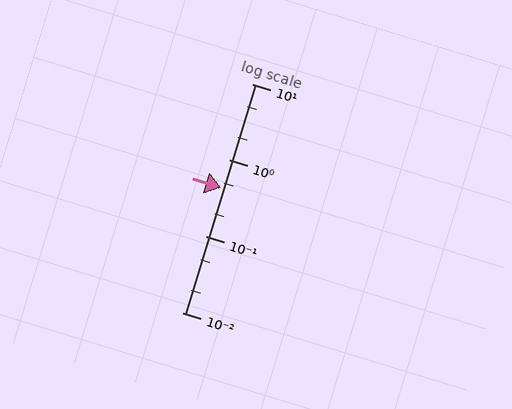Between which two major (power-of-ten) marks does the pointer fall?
The pointer is between 0.1 and 1.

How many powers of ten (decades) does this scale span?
The scale spans 3 decades, from 0.01 to 10.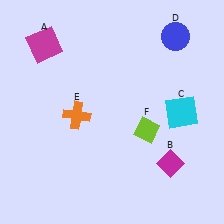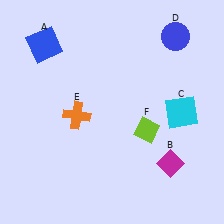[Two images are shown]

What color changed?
The square (A) changed from magenta in Image 1 to blue in Image 2.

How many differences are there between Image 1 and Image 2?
There is 1 difference between the two images.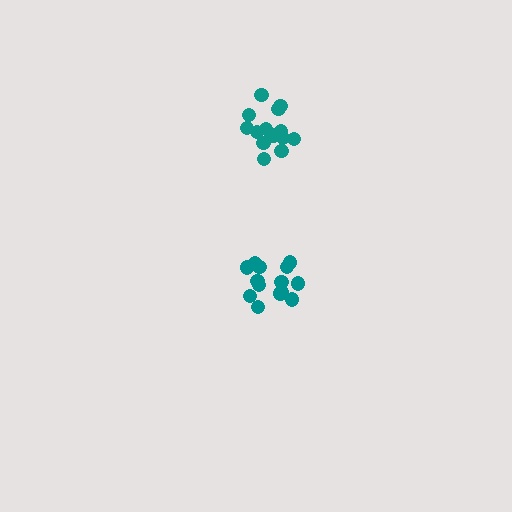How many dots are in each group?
Group 1: 14 dots, Group 2: 14 dots (28 total).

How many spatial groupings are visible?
There are 2 spatial groupings.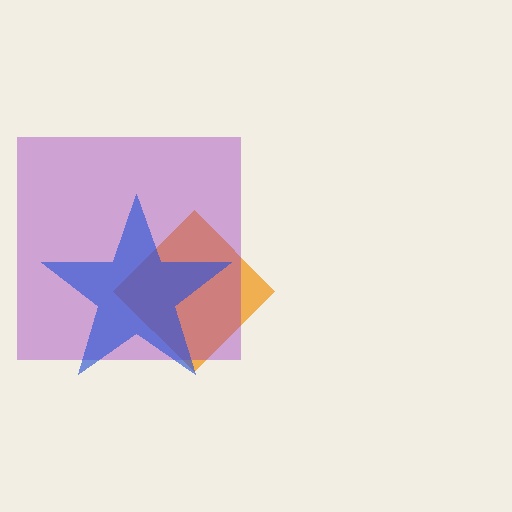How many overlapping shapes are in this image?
There are 3 overlapping shapes in the image.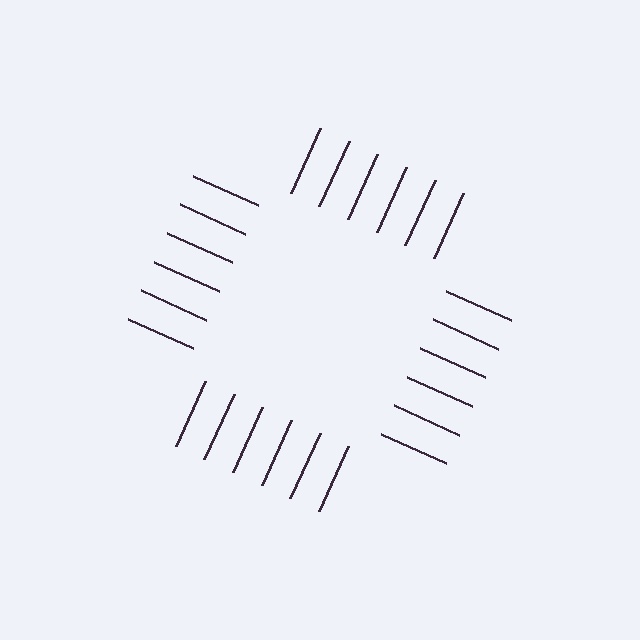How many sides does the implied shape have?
4 sides — the line-ends trace a square.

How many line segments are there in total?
24 — 6 along each of the 4 edges.